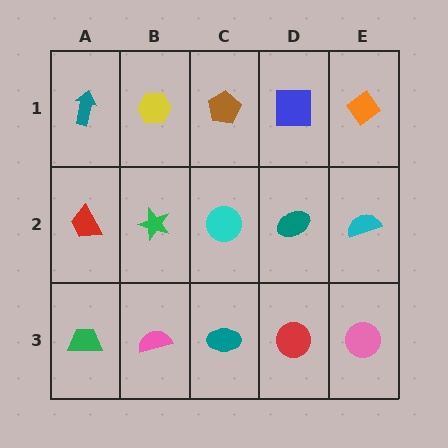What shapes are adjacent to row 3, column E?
A cyan semicircle (row 2, column E), a red circle (row 3, column D).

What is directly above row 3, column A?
A red trapezoid.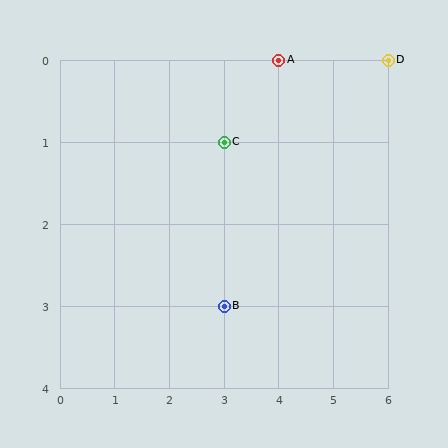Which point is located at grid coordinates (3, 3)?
Point B is at (3, 3).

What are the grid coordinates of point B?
Point B is at grid coordinates (3, 3).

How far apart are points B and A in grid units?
Points B and A are 1 column and 3 rows apart (about 3.2 grid units diagonally).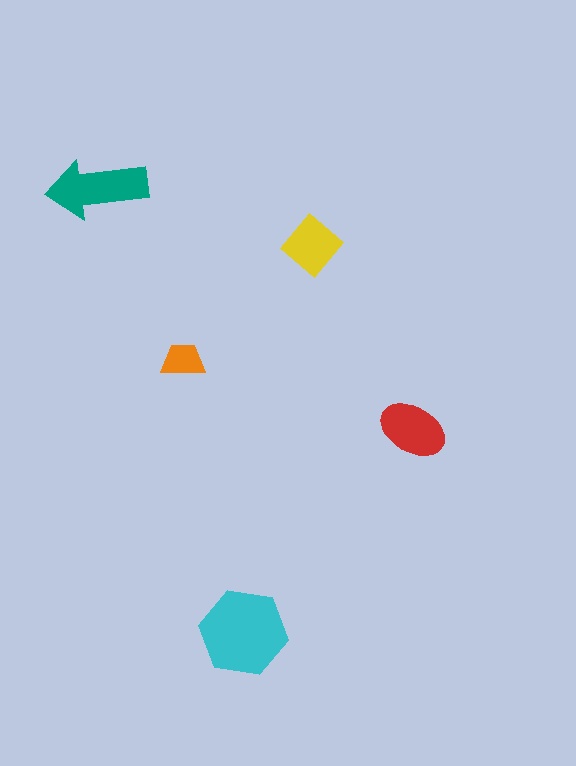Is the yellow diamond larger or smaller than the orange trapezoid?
Larger.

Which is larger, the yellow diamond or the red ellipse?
The red ellipse.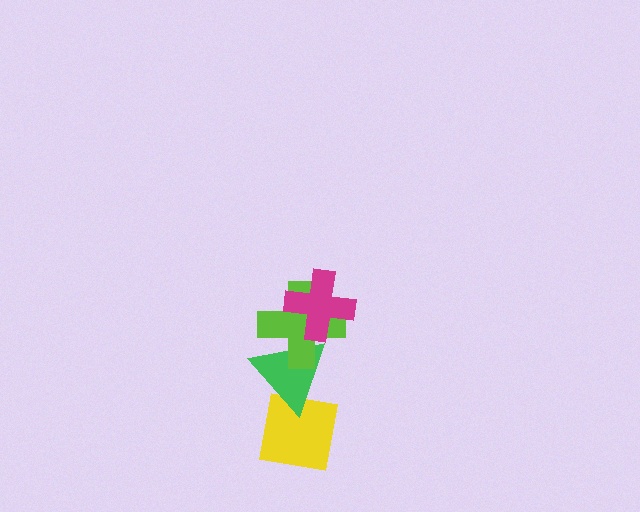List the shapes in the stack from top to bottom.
From top to bottom: the magenta cross, the lime cross, the green triangle, the yellow square.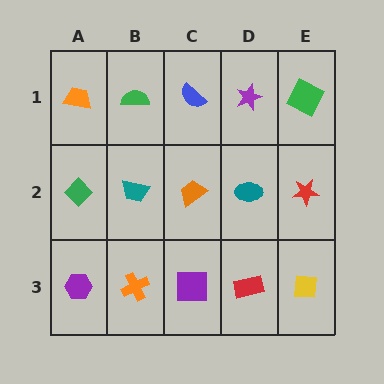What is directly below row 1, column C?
An orange trapezoid.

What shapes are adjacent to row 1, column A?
A green diamond (row 2, column A), a green semicircle (row 1, column B).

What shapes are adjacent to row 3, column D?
A teal ellipse (row 2, column D), a purple square (row 3, column C), a yellow square (row 3, column E).